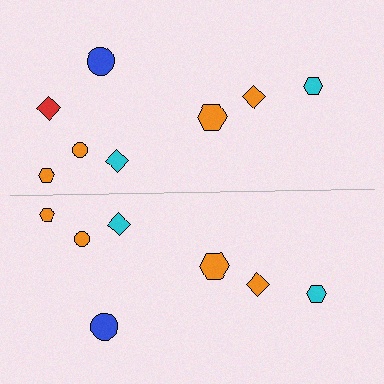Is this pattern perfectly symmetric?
No, the pattern is not perfectly symmetric. A red diamond is missing from the bottom side.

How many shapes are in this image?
There are 15 shapes in this image.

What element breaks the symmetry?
A red diamond is missing from the bottom side.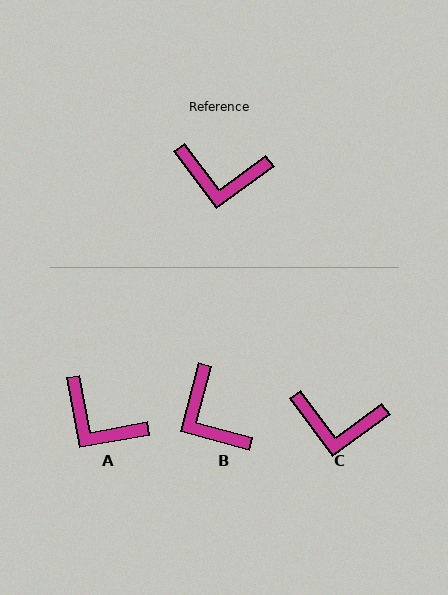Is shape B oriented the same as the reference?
No, it is off by about 51 degrees.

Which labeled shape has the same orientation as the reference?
C.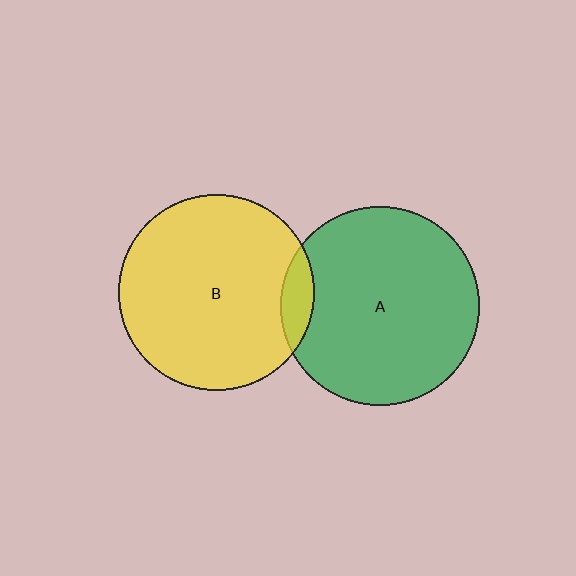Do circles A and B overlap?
Yes.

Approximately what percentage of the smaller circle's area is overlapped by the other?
Approximately 10%.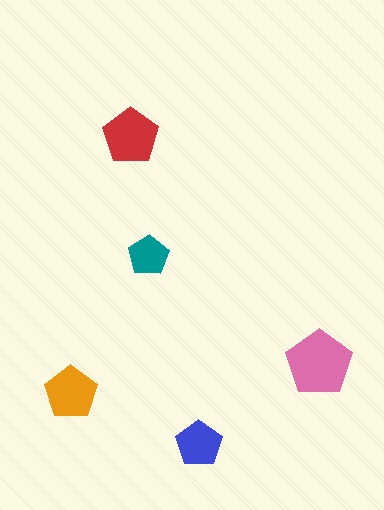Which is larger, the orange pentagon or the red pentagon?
The red one.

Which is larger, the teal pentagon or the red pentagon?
The red one.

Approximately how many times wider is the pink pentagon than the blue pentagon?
About 1.5 times wider.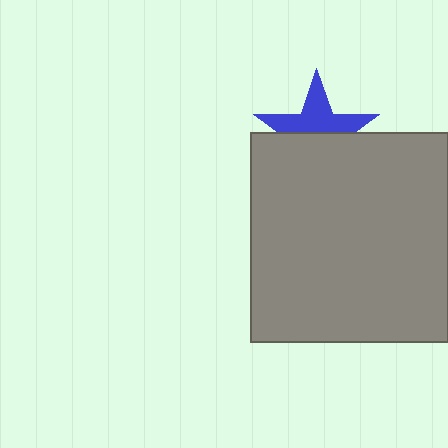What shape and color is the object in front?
The object in front is a gray rectangle.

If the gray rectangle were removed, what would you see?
You would see the complete blue star.